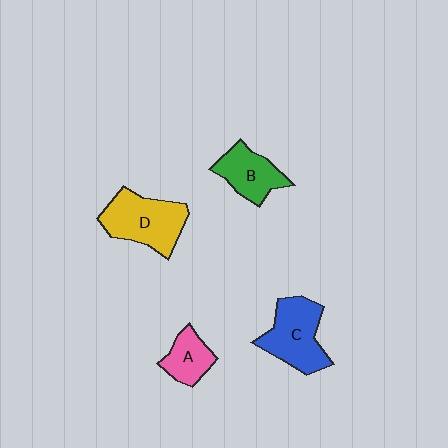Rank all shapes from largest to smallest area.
From largest to smallest: D (yellow), C (blue), B (green), A (pink).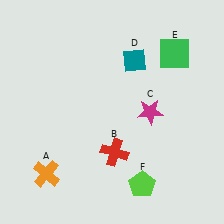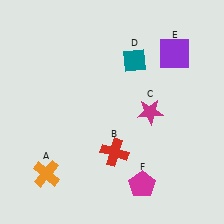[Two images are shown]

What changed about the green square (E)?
In Image 1, E is green. In Image 2, it changed to purple.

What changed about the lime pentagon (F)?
In Image 1, F is lime. In Image 2, it changed to magenta.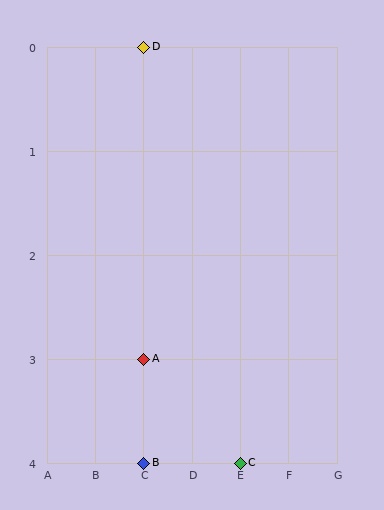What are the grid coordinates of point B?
Point B is at grid coordinates (C, 4).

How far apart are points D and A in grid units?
Points D and A are 3 rows apart.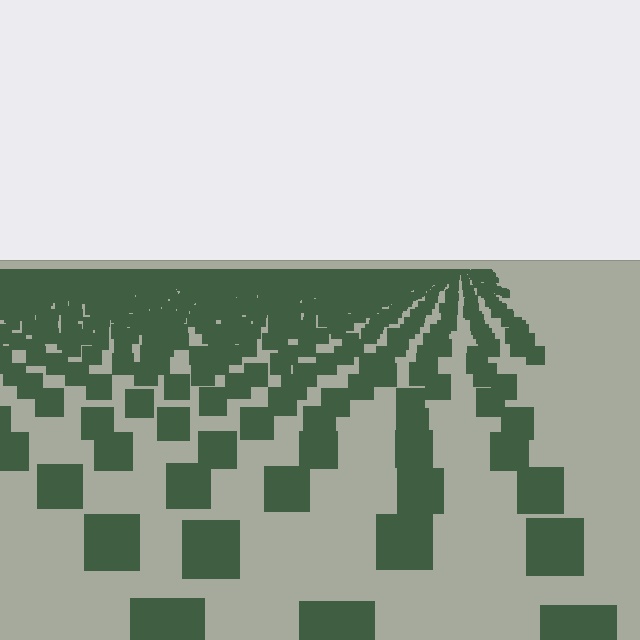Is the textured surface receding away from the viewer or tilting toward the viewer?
The surface is receding away from the viewer. Texture elements get smaller and denser toward the top.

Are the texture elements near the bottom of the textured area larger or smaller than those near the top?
Larger. Near the bottom, elements are closer to the viewer and appear at a bigger on-screen size.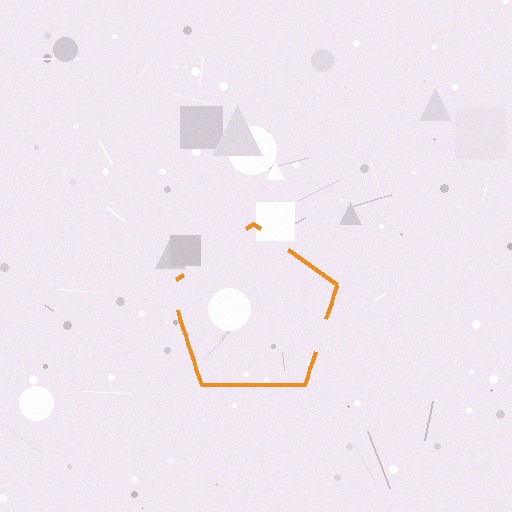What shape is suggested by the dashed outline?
The dashed outline suggests a pentagon.